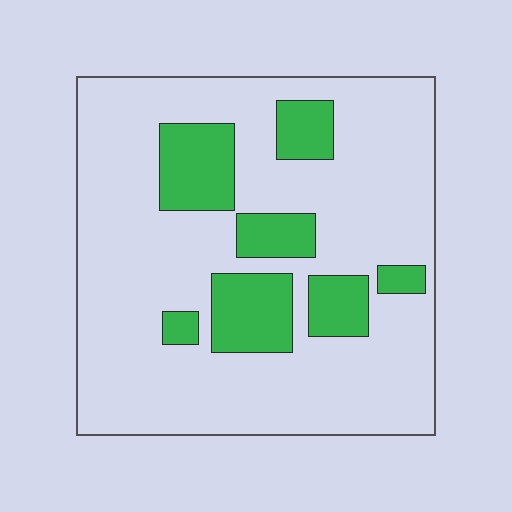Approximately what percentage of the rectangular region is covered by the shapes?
Approximately 20%.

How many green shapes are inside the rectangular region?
7.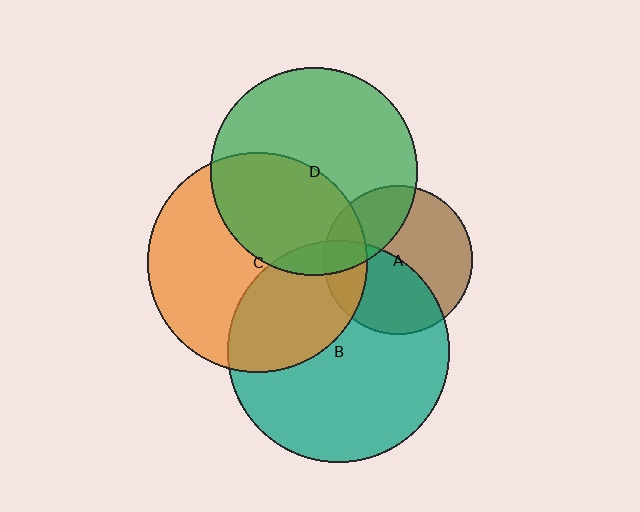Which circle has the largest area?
Circle B (teal).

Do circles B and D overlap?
Yes.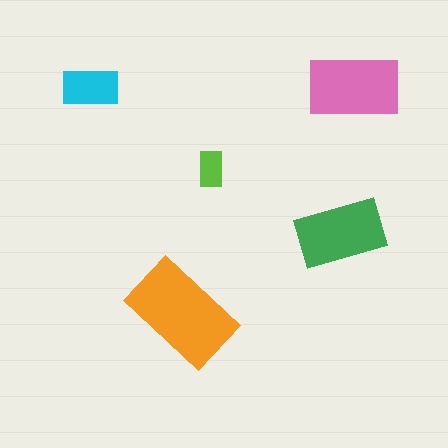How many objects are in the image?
There are 5 objects in the image.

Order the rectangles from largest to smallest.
the orange one, the pink one, the green one, the cyan one, the lime one.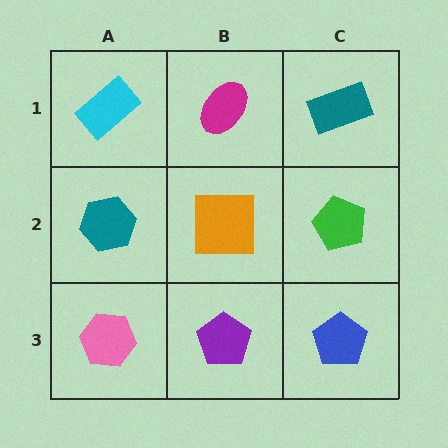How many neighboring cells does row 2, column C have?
3.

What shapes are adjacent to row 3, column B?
An orange square (row 2, column B), a pink hexagon (row 3, column A), a blue pentagon (row 3, column C).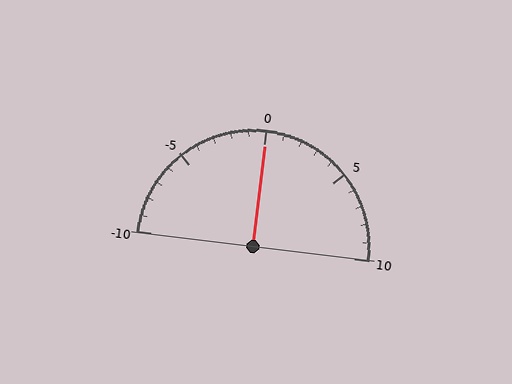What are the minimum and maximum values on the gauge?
The gauge ranges from -10 to 10.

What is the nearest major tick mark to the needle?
The nearest major tick mark is 0.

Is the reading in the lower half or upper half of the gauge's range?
The reading is in the upper half of the range (-10 to 10).